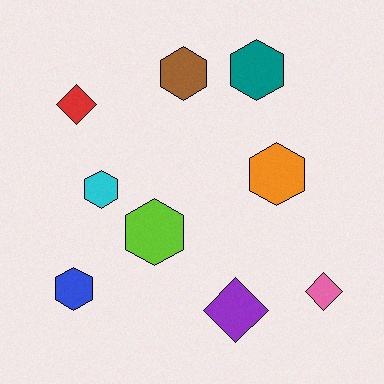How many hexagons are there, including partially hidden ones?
There are 6 hexagons.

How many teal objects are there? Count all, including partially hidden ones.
There is 1 teal object.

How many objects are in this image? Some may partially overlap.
There are 9 objects.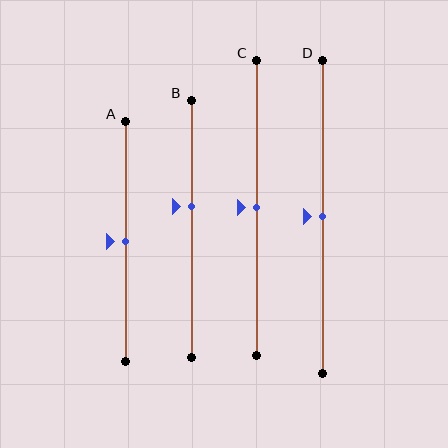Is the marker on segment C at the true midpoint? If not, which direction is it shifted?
Yes, the marker on segment C is at the true midpoint.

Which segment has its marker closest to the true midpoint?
Segment A has its marker closest to the true midpoint.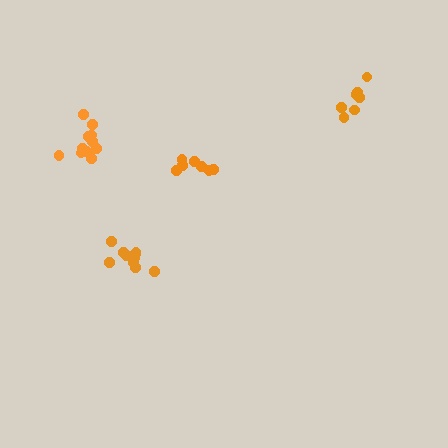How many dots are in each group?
Group 1: 11 dots, Group 2: 7 dots, Group 3: 7 dots, Group 4: 12 dots (37 total).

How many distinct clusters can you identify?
There are 4 distinct clusters.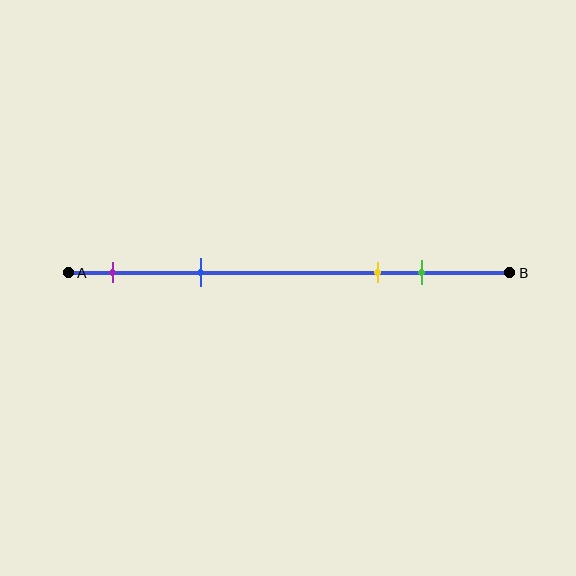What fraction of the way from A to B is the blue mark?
The blue mark is approximately 30% (0.3) of the way from A to B.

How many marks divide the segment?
There are 4 marks dividing the segment.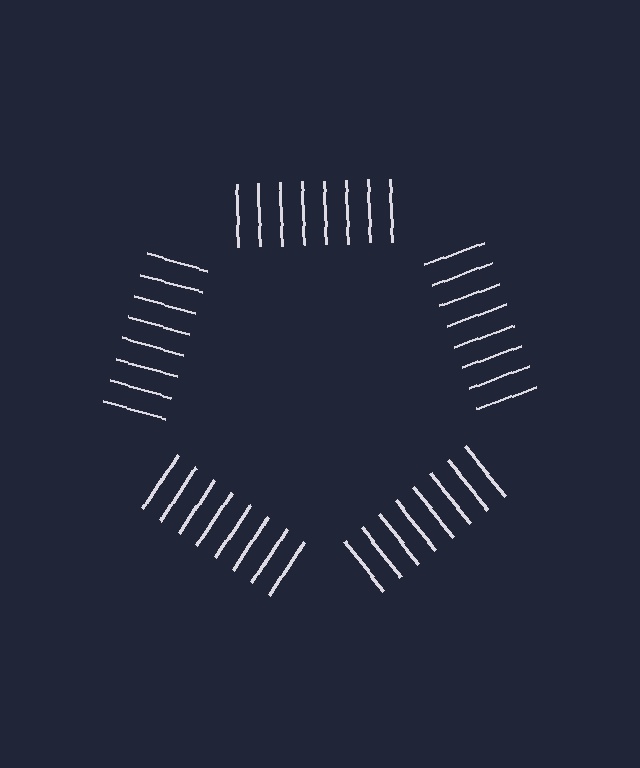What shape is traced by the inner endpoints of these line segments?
An illusory pentagon — the line segments terminate on its edges but no continuous stroke is drawn.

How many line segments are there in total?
40 — 8 along each of the 5 edges.